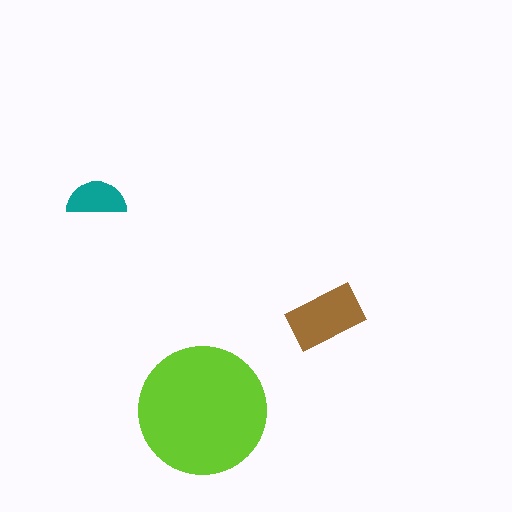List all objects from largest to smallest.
The lime circle, the brown rectangle, the teal semicircle.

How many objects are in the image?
There are 3 objects in the image.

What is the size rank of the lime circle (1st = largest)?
1st.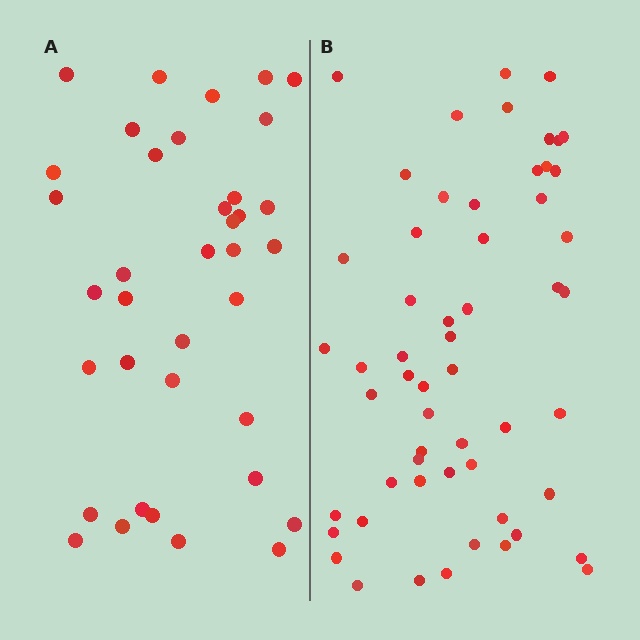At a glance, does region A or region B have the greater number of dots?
Region B (the right region) has more dots.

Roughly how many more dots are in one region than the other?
Region B has approximately 20 more dots than region A.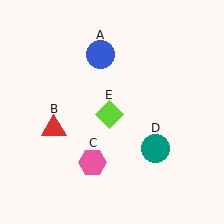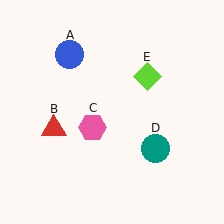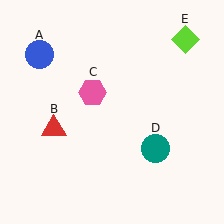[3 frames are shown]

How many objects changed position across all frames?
3 objects changed position: blue circle (object A), pink hexagon (object C), lime diamond (object E).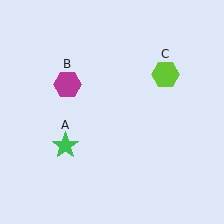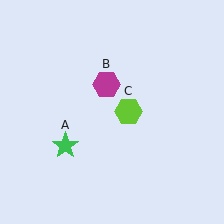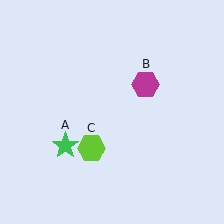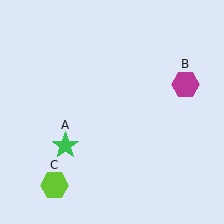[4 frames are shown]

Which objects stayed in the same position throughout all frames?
Green star (object A) remained stationary.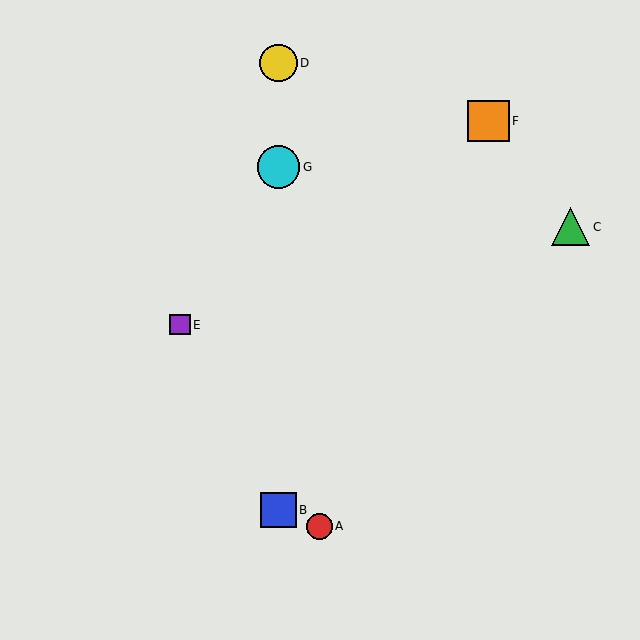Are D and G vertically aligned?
Yes, both are at x≈278.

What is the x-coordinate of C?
Object C is at x≈570.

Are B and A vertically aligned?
No, B is at x≈278 and A is at x≈320.